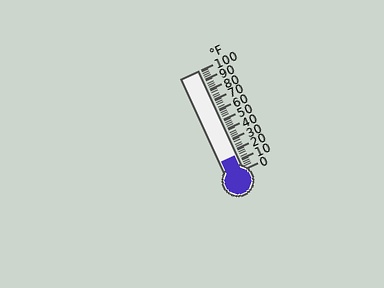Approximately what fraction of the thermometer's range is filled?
The thermometer is filled to approximately 15% of its range.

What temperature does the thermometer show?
The thermometer shows approximately 14°F.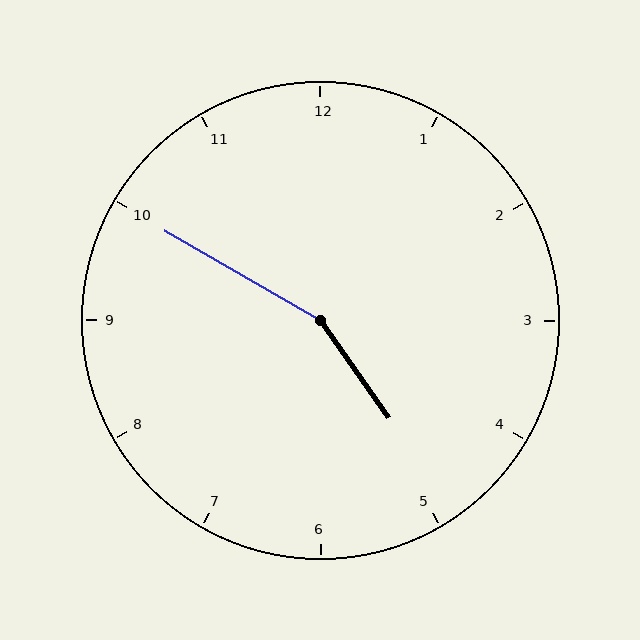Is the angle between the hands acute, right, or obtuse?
It is obtuse.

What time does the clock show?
4:50.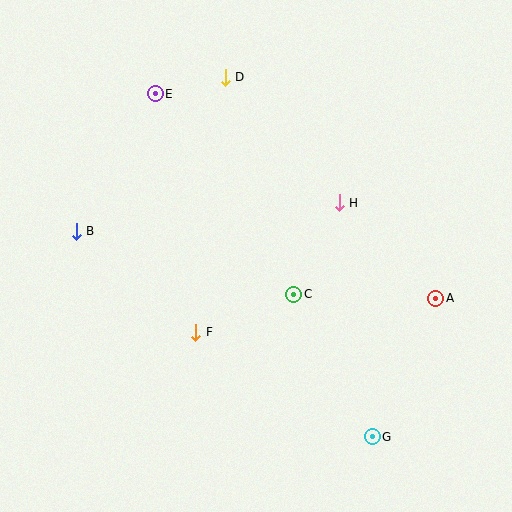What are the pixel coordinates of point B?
Point B is at (76, 231).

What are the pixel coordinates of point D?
Point D is at (225, 77).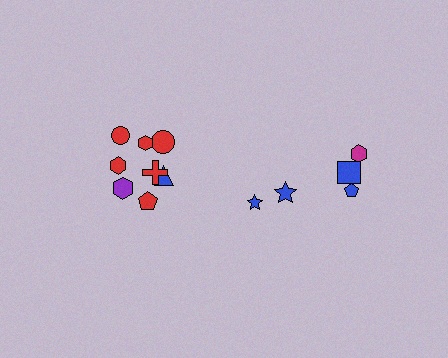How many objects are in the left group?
There are 8 objects.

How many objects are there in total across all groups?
There are 13 objects.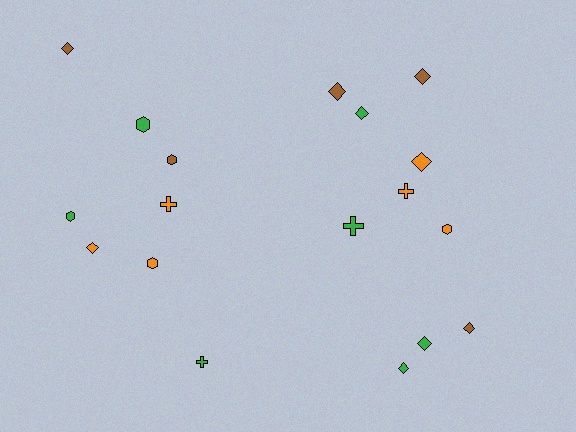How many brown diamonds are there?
There are 4 brown diamonds.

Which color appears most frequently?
Green, with 7 objects.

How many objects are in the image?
There are 18 objects.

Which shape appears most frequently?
Diamond, with 9 objects.